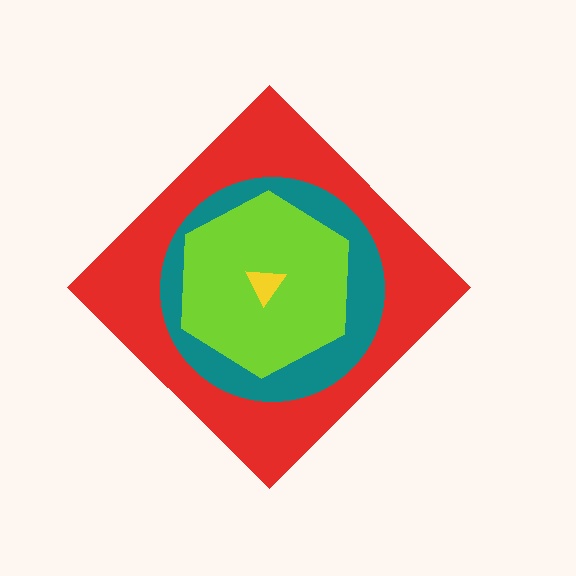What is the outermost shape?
The red diamond.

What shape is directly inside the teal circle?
The lime hexagon.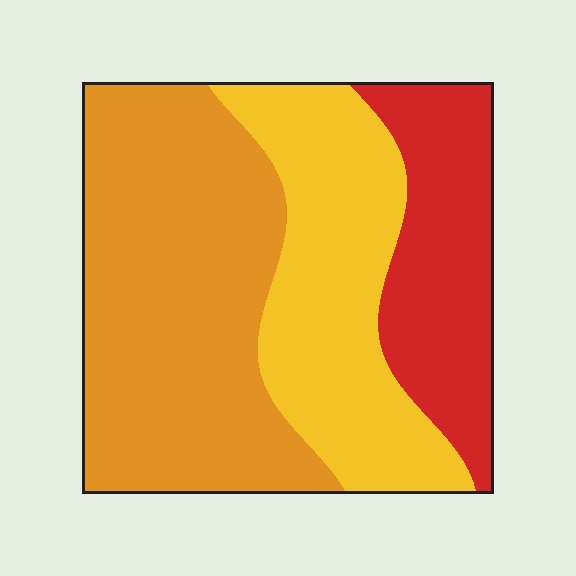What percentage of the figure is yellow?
Yellow takes up about one third (1/3) of the figure.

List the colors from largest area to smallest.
From largest to smallest: orange, yellow, red.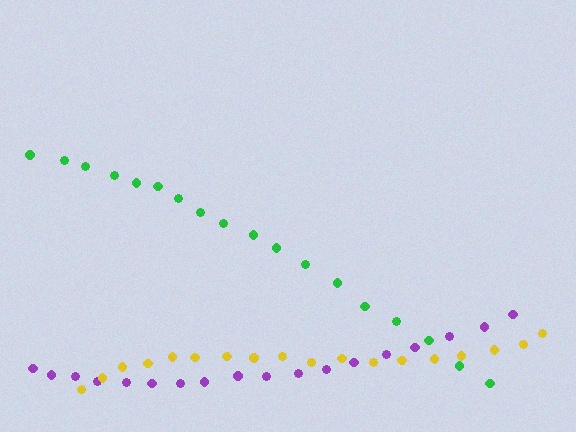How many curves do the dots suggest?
There are 3 distinct paths.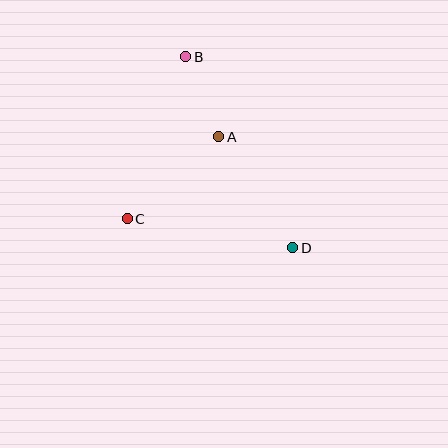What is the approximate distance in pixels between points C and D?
The distance between C and D is approximately 168 pixels.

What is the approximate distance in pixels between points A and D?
The distance between A and D is approximately 133 pixels.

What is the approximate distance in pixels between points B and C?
The distance between B and C is approximately 172 pixels.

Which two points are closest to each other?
Points A and B are closest to each other.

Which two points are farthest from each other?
Points B and D are farthest from each other.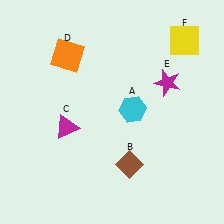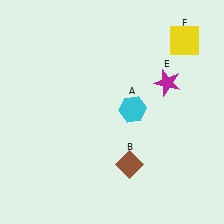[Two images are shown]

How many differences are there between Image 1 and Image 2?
There are 2 differences between the two images.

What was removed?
The orange square (D), the magenta triangle (C) were removed in Image 2.